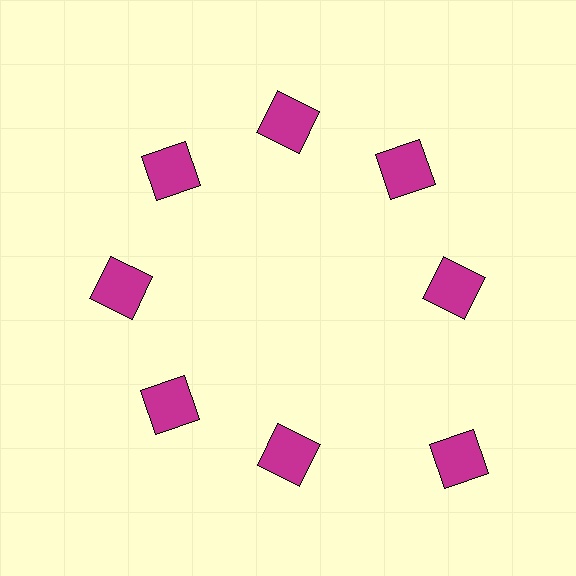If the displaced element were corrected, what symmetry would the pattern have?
It would have 8-fold rotational symmetry — the pattern would map onto itself every 45 degrees.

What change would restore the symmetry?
The symmetry would be restored by moving it inward, back onto the ring so that all 8 squares sit at equal angles and equal distance from the center.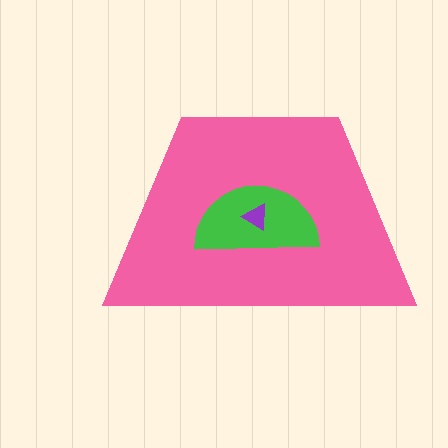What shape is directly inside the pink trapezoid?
The green semicircle.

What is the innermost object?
The purple triangle.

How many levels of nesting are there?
3.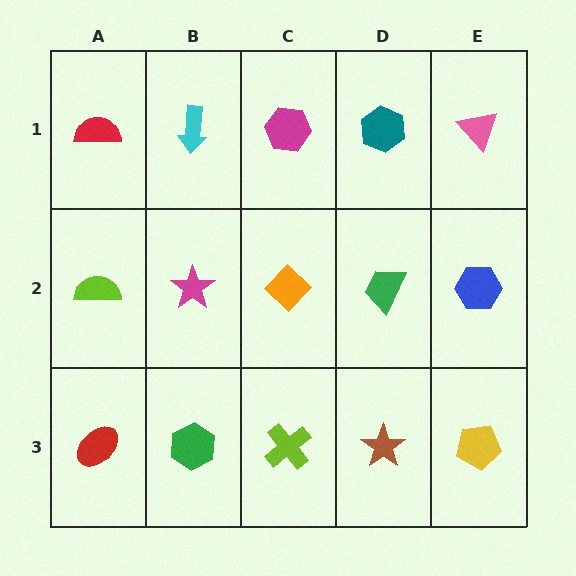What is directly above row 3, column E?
A blue hexagon.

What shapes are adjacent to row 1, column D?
A green trapezoid (row 2, column D), a magenta hexagon (row 1, column C), a pink triangle (row 1, column E).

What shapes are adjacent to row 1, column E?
A blue hexagon (row 2, column E), a teal hexagon (row 1, column D).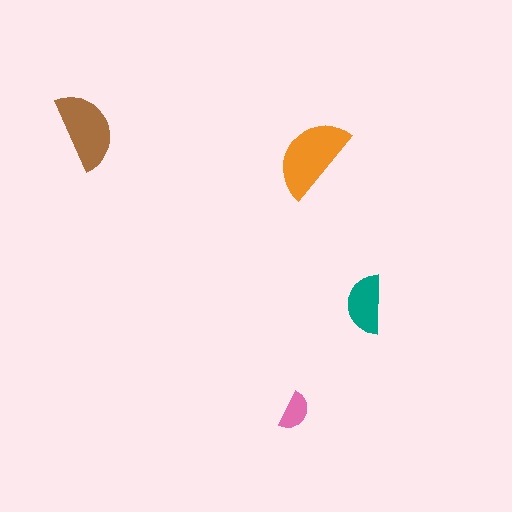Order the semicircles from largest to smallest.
the orange one, the brown one, the teal one, the pink one.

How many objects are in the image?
There are 4 objects in the image.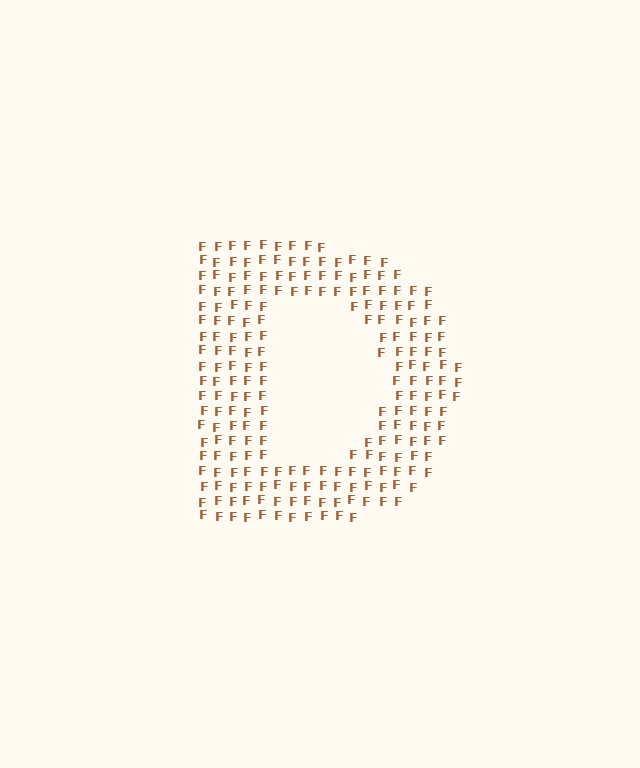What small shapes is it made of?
It is made of small letter F's.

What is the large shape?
The large shape is the letter D.